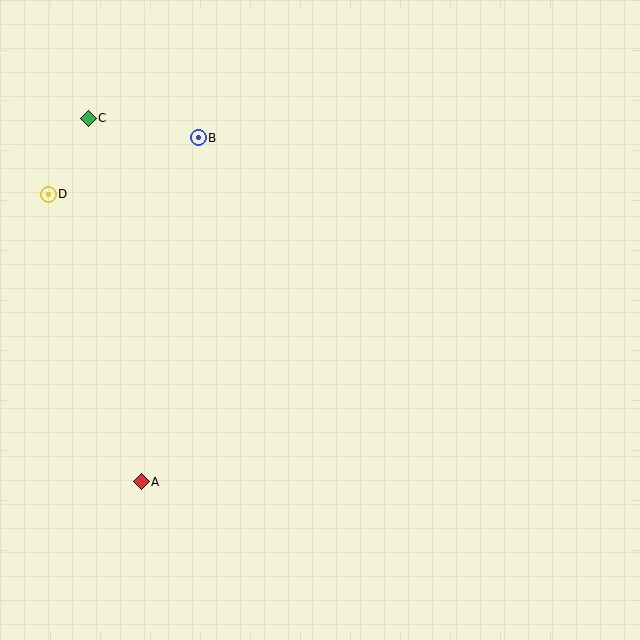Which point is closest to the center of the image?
Point B at (198, 138) is closest to the center.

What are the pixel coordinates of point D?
Point D is at (48, 194).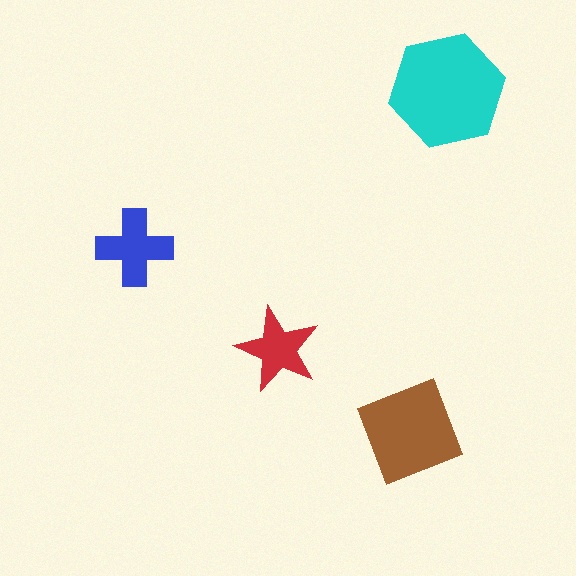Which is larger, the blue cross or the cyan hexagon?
The cyan hexagon.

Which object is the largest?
The cyan hexagon.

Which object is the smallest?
The red star.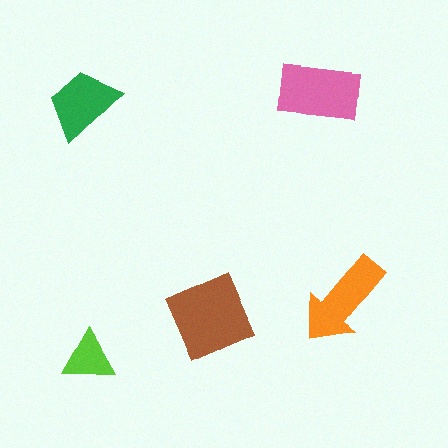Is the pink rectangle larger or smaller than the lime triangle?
Larger.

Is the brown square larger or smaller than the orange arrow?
Larger.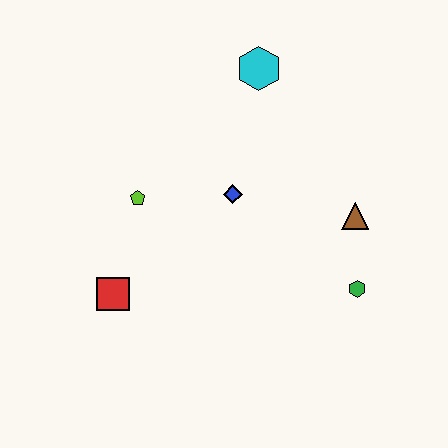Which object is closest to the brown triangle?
The green hexagon is closest to the brown triangle.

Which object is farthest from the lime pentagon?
The green hexagon is farthest from the lime pentagon.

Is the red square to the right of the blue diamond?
No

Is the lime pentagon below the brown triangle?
No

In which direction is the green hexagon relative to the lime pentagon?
The green hexagon is to the right of the lime pentagon.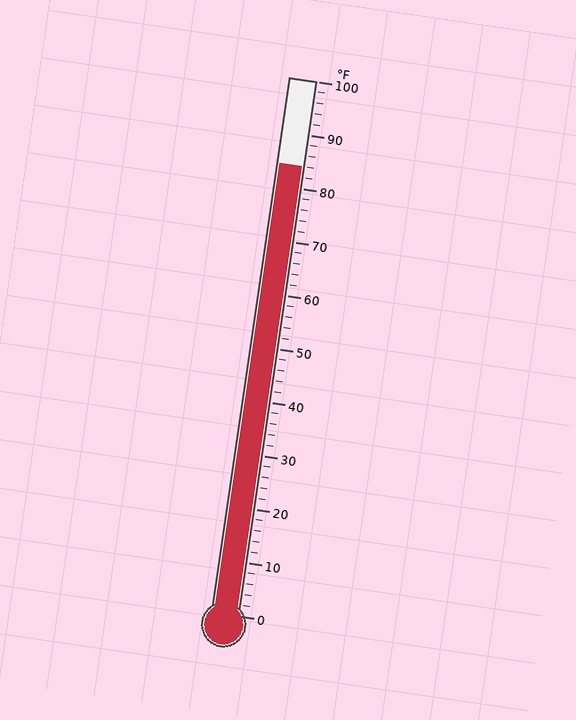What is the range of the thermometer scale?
The thermometer scale ranges from 0°F to 100°F.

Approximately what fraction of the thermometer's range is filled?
The thermometer is filled to approximately 85% of its range.